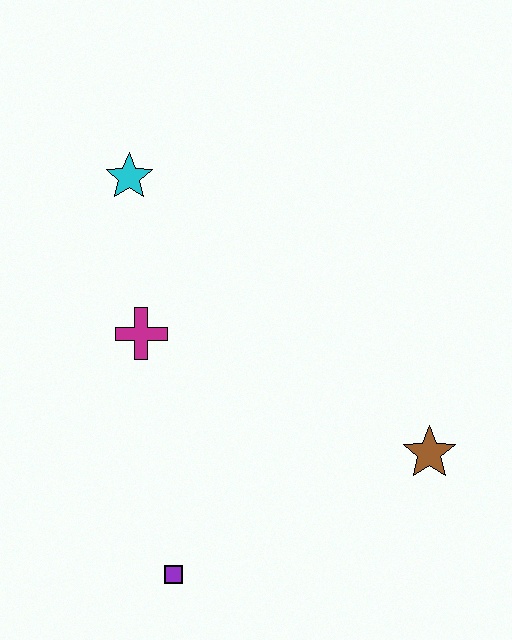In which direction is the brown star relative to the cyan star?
The brown star is to the right of the cyan star.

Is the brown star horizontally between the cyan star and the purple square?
No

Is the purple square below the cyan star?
Yes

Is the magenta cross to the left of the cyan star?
No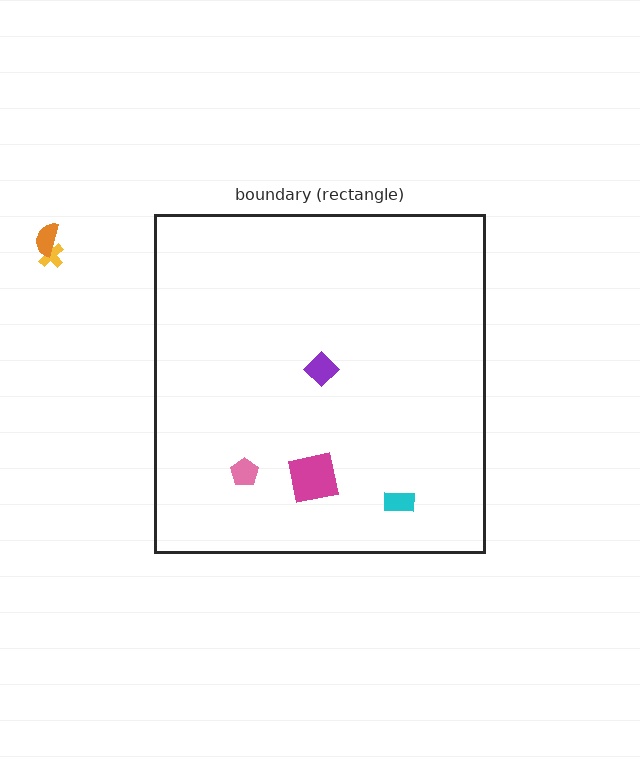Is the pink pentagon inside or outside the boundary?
Inside.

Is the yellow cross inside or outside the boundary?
Outside.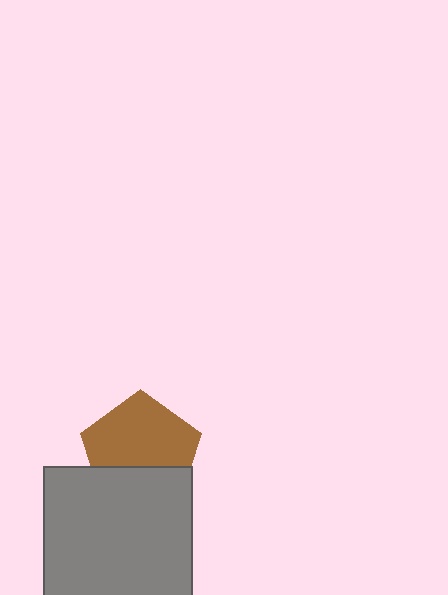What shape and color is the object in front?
The object in front is a gray rectangle.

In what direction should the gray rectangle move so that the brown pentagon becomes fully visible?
The gray rectangle should move down. That is the shortest direction to clear the overlap and leave the brown pentagon fully visible.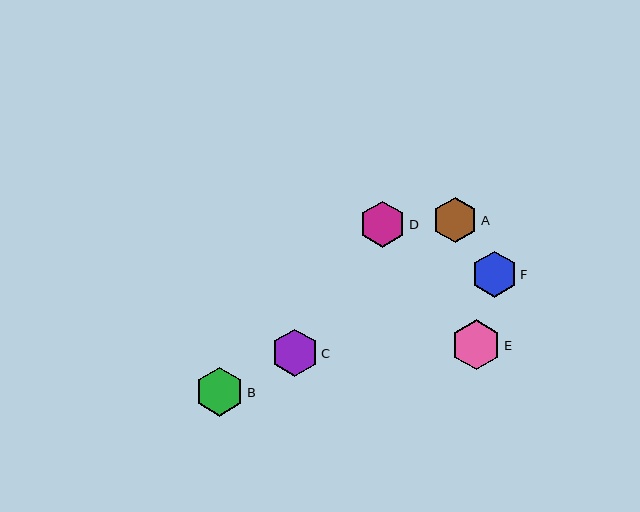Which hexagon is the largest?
Hexagon E is the largest with a size of approximately 50 pixels.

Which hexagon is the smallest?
Hexagon A is the smallest with a size of approximately 45 pixels.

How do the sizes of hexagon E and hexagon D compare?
Hexagon E and hexagon D are approximately the same size.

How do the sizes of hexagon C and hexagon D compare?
Hexagon C and hexagon D are approximately the same size.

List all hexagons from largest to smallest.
From largest to smallest: E, B, C, D, F, A.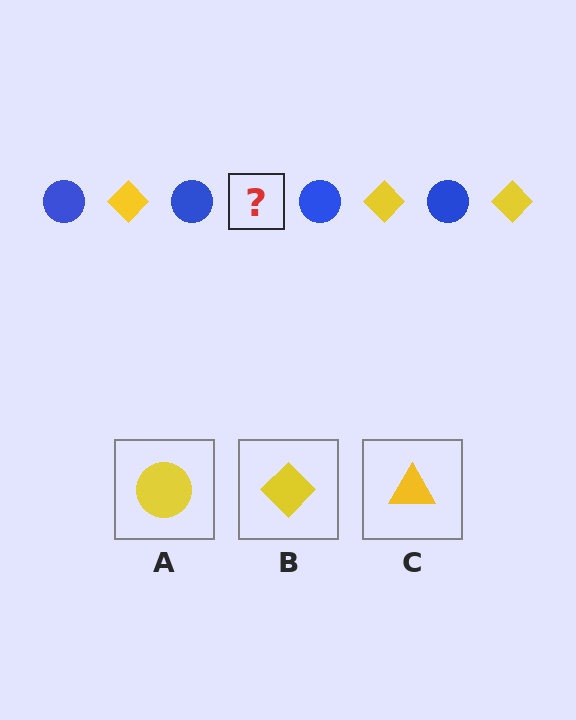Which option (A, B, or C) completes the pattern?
B.